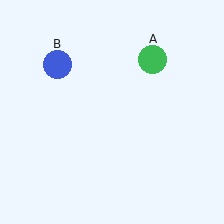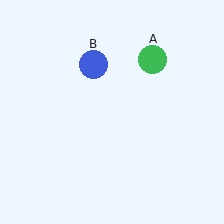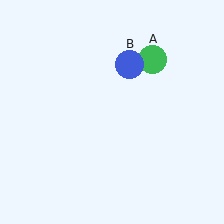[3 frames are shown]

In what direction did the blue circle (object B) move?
The blue circle (object B) moved right.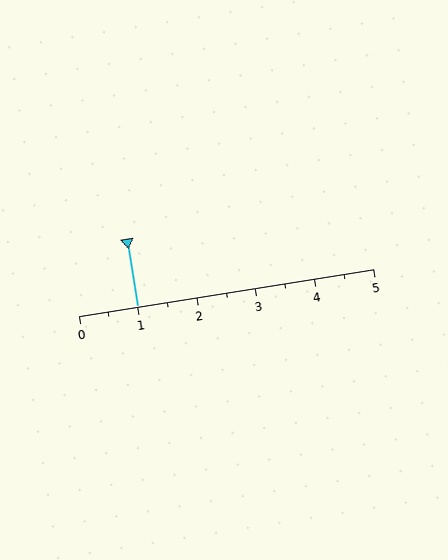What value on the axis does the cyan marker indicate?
The marker indicates approximately 1.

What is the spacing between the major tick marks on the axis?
The major ticks are spaced 1 apart.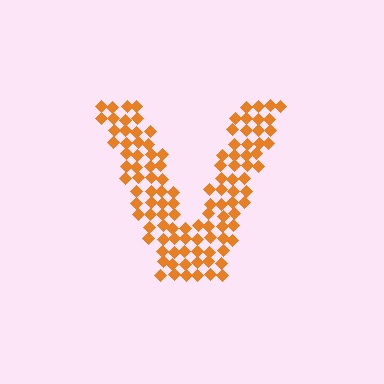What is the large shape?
The large shape is the letter V.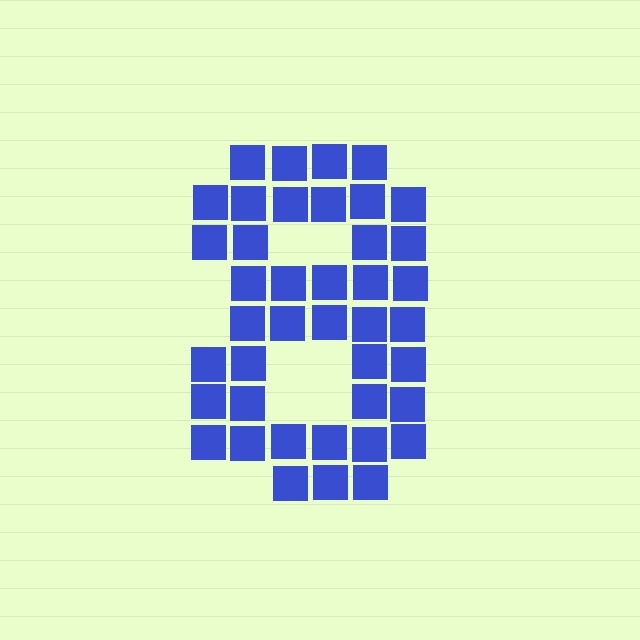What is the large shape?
The large shape is the digit 8.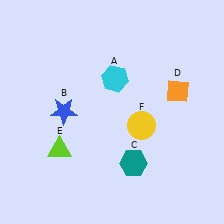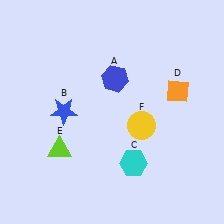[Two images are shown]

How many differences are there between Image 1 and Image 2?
There are 2 differences between the two images.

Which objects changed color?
A changed from cyan to blue. C changed from teal to cyan.